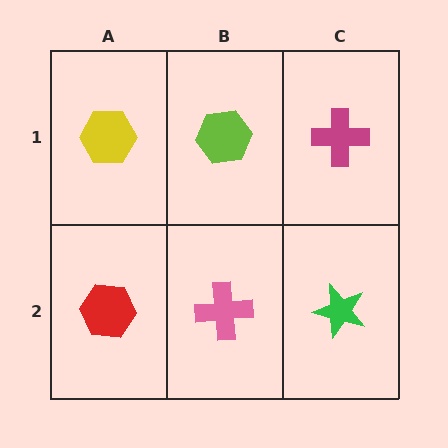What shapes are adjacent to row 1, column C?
A green star (row 2, column C), a lime hexagon (row 1, column B).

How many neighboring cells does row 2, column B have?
3.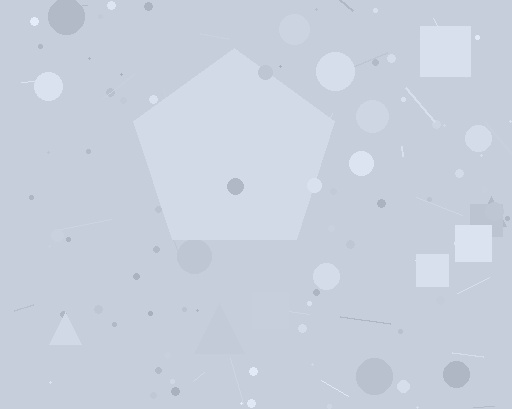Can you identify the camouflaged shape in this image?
The camouflaged shape is a pentagon.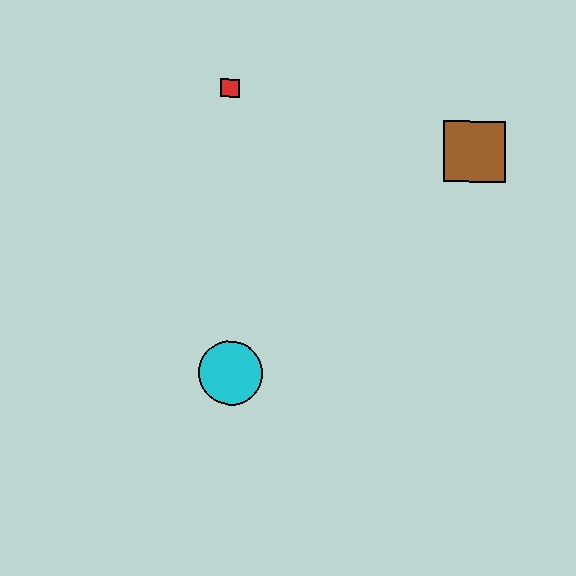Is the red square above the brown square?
Yes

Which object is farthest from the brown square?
The cyan circle is farthest from the brown square.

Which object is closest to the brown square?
The red square is closest to the brown square.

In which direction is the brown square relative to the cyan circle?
The brown square is to the right of the cyan circle.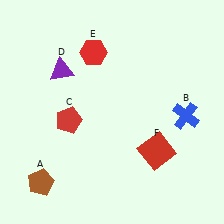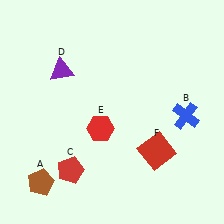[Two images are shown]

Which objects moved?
The objects that moved are: the red pentagon (C), the red hexagon (E).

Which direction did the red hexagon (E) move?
The red hexagon (E) moved down.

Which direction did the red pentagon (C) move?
The red pentagon (C) moved down.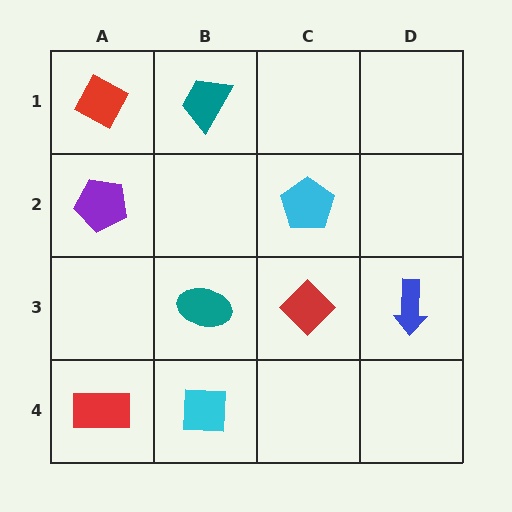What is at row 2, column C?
A cyan pentagon.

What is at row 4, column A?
A red rectangle.